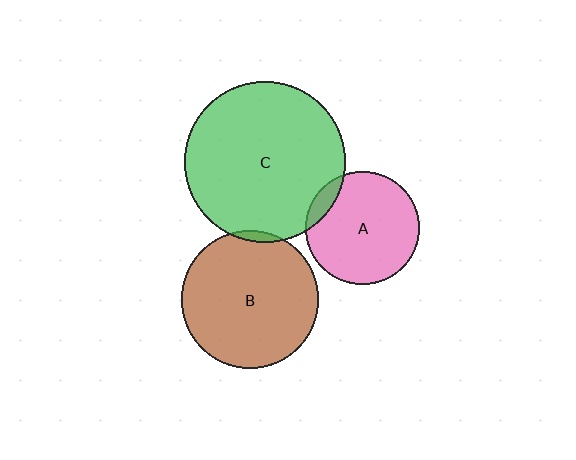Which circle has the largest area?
Circle C (green).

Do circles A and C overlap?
Yes.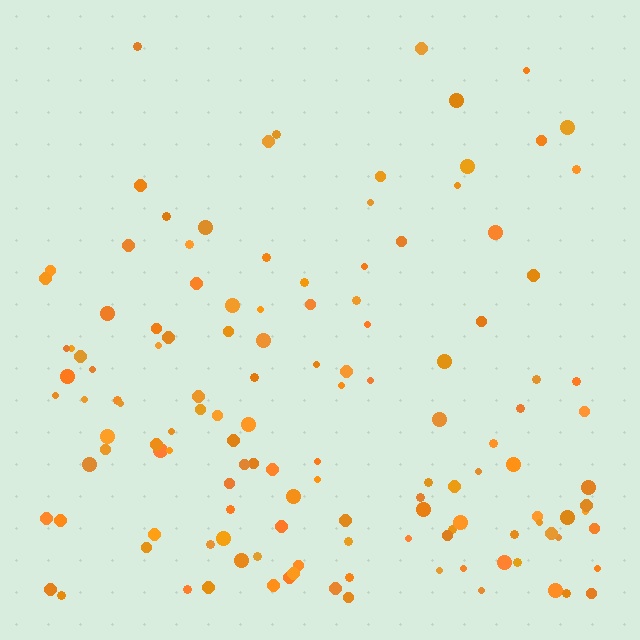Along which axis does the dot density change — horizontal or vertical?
Vertical.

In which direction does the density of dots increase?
From top to bottom, with the bottom side densest.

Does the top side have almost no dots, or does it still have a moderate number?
Still a moderate number, just noticeably fewer than the bottom.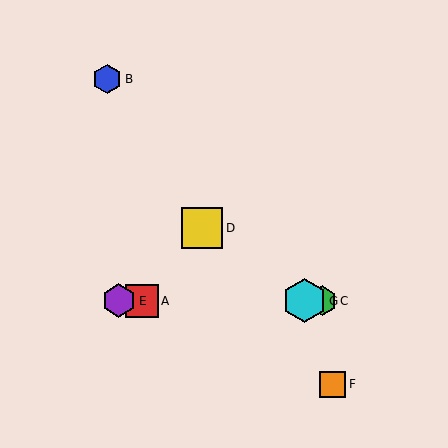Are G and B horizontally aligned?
No, G is at y≈301 and B is at y≈79.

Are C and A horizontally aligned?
Yes, both are at y≈301.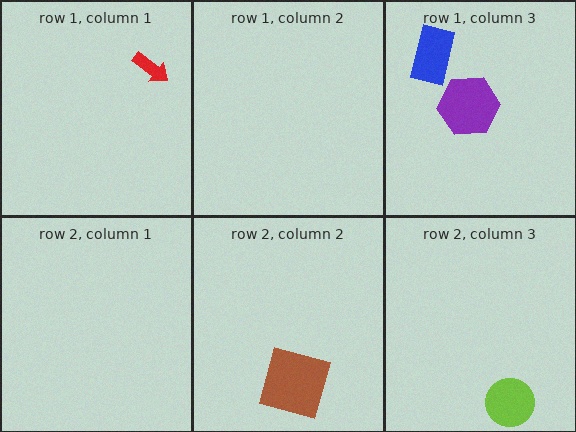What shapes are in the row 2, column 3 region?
The lime circle.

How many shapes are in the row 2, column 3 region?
1.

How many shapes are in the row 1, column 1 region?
1.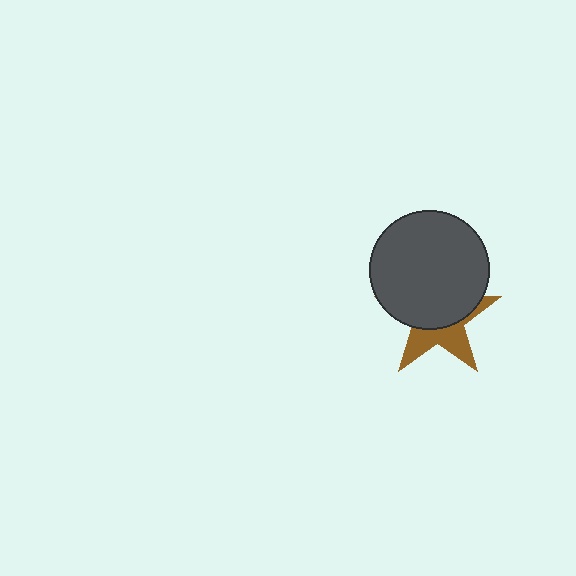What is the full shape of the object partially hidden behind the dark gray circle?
The partially hidden object is a brown star.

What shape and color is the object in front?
The object in front is a dark gray circle.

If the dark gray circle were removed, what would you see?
You would see the complete brown star.